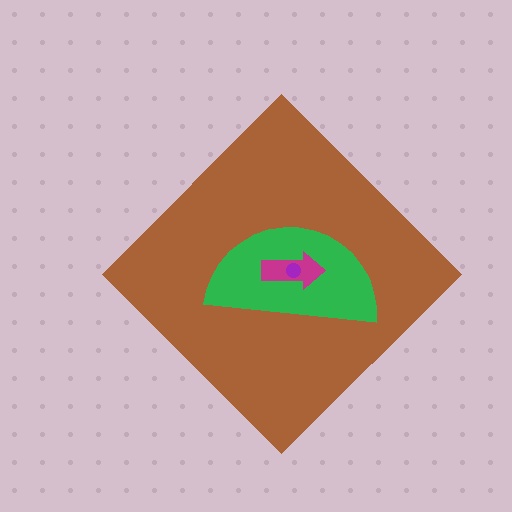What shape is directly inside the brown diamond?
The green semicircle.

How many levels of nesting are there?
4.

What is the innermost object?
The purple circle.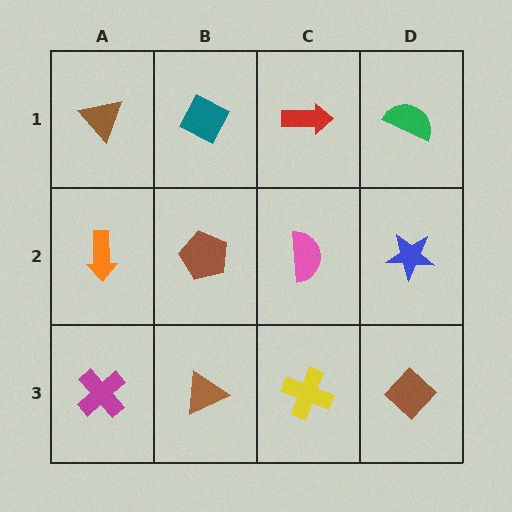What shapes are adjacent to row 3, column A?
An orange arrow (row 2, column A), a brown triangle (row 3, column B).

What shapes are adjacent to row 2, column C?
A red arrow (row 1, column C), a yellow cross (row 3, column C), a brown pentagon (row 2, column B), a blue star (row 2, column D).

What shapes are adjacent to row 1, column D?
A blue star (row 2, column D), a red arrow (row 1, column C).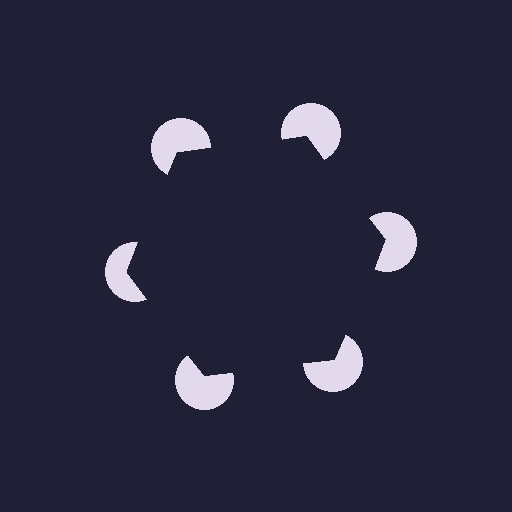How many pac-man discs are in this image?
There are 6 — one at each vertex of the illusory hexagon.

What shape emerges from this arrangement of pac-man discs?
An illusory hexagon — its edges are inferred from the aligned wedge cuts in the pac-man discs, not physically drawn.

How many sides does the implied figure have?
6 sides.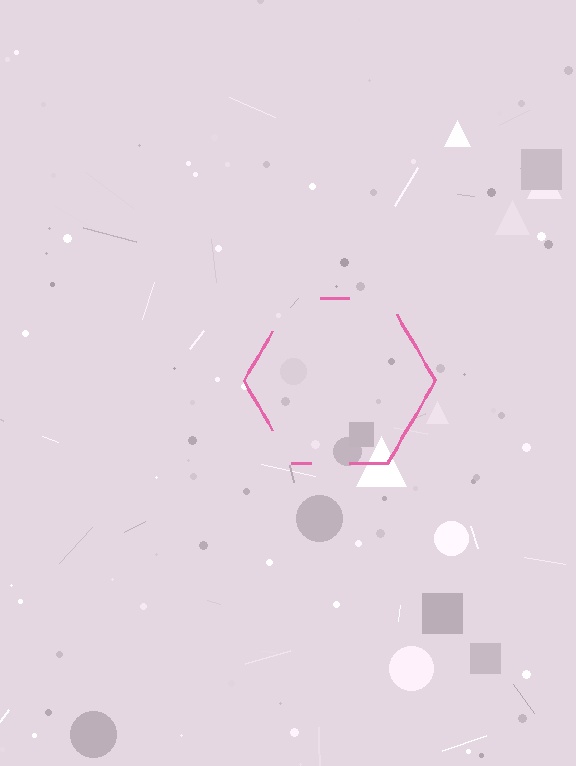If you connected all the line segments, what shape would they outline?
They would outline a hexagon.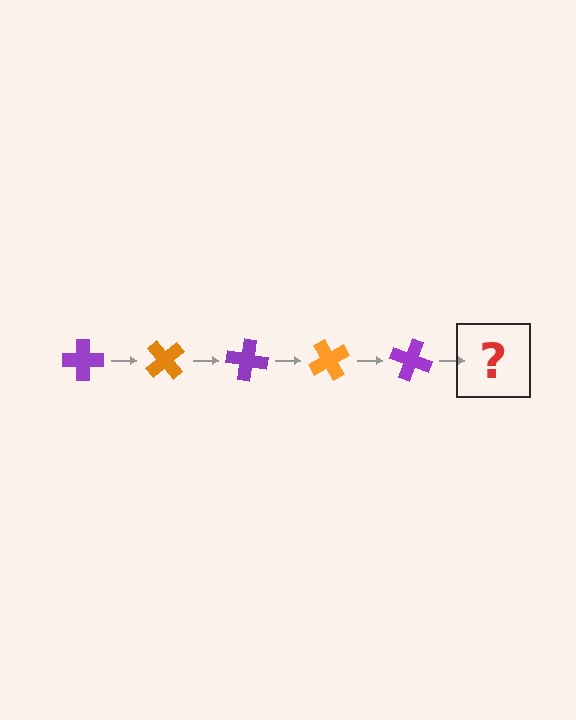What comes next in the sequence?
The next element should be an orange cross, rotated 250 degrees from the start.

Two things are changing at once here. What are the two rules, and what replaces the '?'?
The two rules are that it rotates 50 degrees each step and the color cycles through purple and orange. The '?' should be an orange cross, rotated 250 degrees from the start.